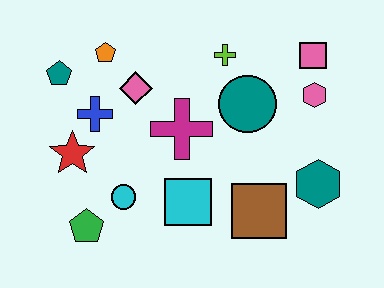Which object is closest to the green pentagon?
The cyan circle is closest to the green pentagon.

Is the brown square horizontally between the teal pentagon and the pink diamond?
No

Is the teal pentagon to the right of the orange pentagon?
No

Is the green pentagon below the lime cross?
Yes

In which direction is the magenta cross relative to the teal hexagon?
The magenta cross is to the left of the teal hexagon.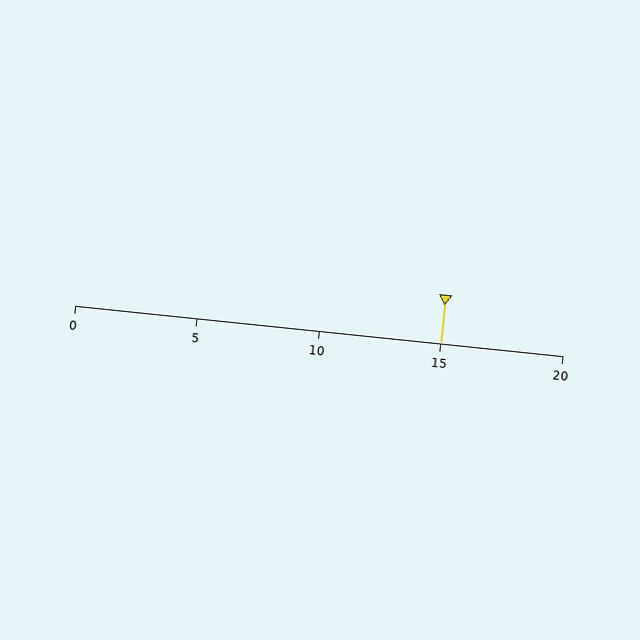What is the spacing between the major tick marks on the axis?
The major ticks are spaced 5 apart.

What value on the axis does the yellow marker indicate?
The marker indicates approximately 15.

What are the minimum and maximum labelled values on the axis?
The axis runs from 0 to 20.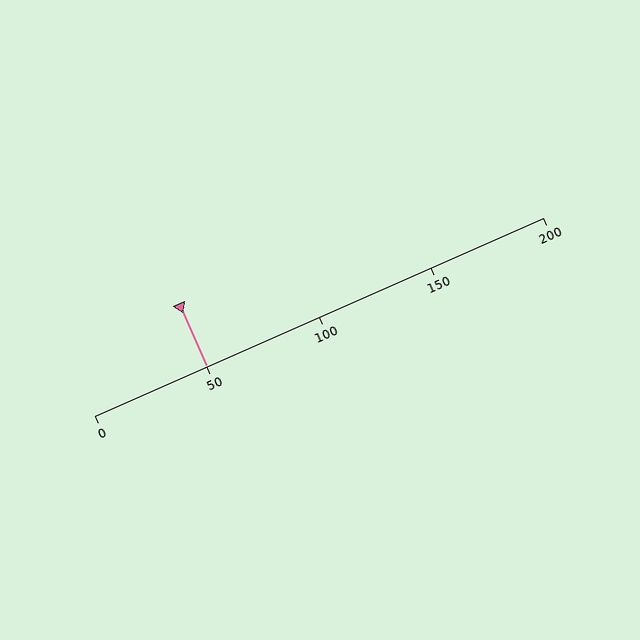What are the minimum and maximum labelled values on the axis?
The axis runs from 0 to 200.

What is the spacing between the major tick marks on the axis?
The major ticks are spaced 50 apart.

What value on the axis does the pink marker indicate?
The marker indicates approximately 50.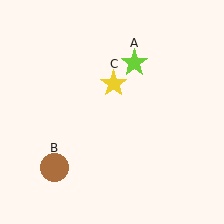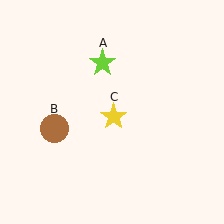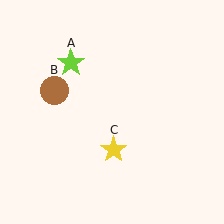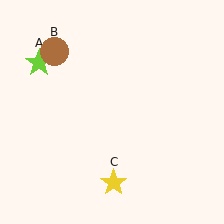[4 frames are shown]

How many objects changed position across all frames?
3 objects changed position: lime star (object A), brown circle (object B), yellow star (object C).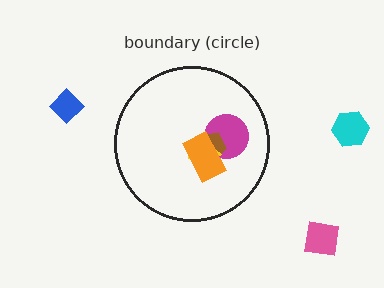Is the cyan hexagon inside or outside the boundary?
Outside.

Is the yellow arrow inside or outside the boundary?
Inside.